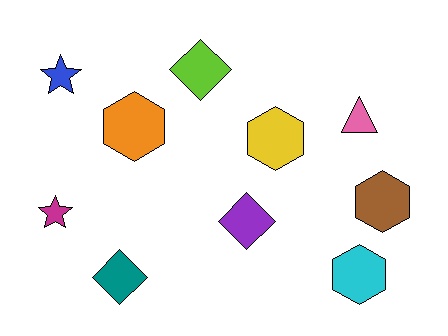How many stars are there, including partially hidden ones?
There are 2 stars.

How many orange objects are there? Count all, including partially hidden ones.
There is 1 orange object.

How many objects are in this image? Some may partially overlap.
There are 10 objects.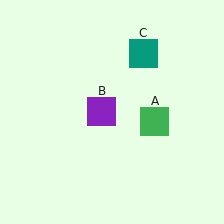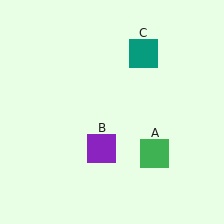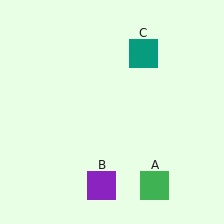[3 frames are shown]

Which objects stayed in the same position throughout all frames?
Teal square (object C) remained stationary.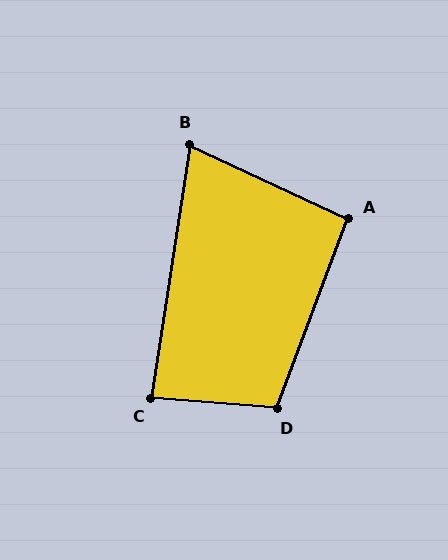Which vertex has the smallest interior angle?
B, at approximately 74 degrees.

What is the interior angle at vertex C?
Approximately 86 degrees (approximately right).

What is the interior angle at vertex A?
Approximately 94 degrees (approximately right).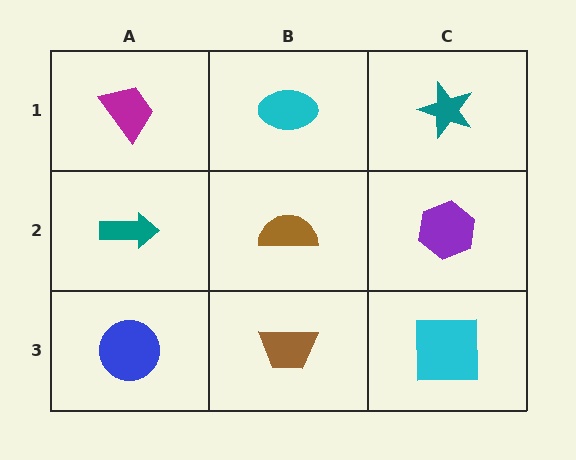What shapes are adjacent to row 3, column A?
A teal arrow (row 2, column A), a brown trapezoid (row 3, column B).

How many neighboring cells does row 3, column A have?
2.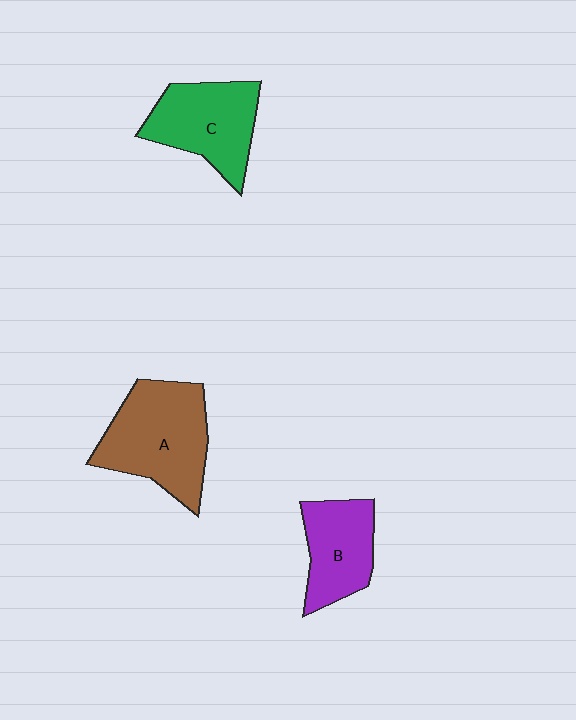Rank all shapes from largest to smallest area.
From largest to smallest: A (brown), C (green), B (purple).